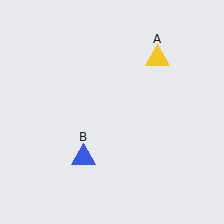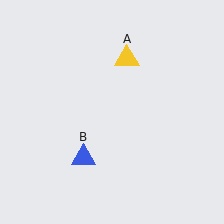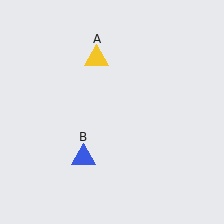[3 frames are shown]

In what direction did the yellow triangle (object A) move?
The yellow triangle (object A) moved left.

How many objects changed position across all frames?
1 object changed position: yellow triangle (object A).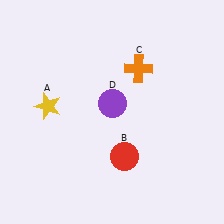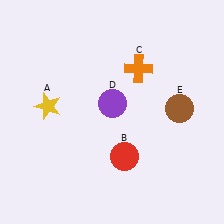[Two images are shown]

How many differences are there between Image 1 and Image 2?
There is 1 difference between the two images.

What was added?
A brown circle (E) was added in Image 2.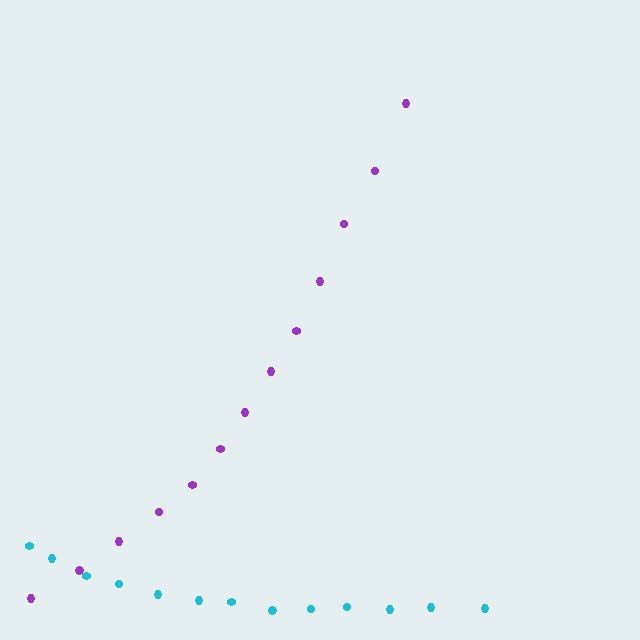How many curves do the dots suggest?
There are 2 distinct paths.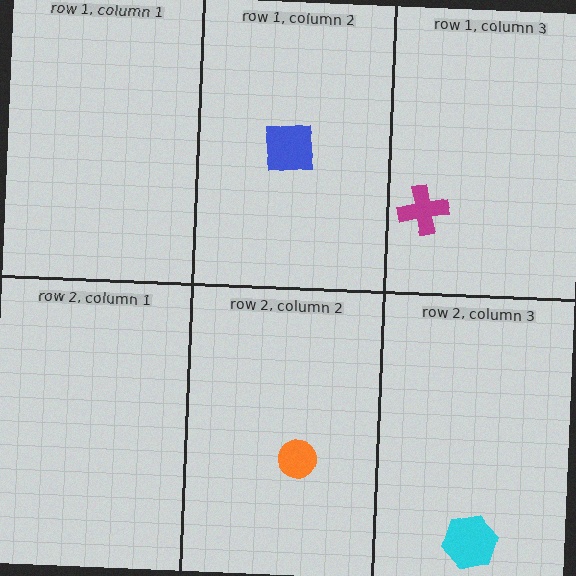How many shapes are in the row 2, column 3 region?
1.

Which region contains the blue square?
The row 1, column 2 region.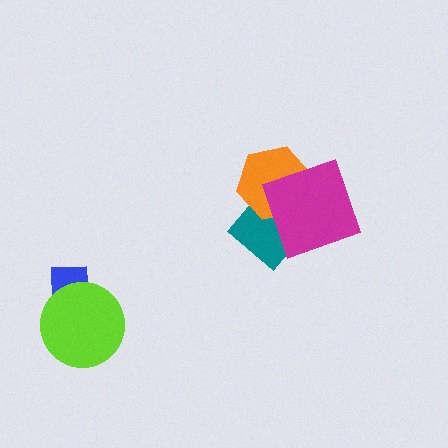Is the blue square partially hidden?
Yes, it is partially covered by another shape.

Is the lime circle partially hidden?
No, no other shape covers it.